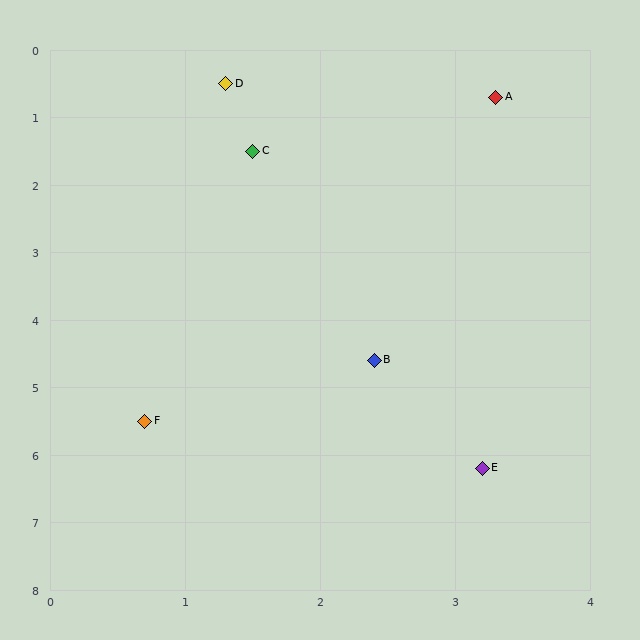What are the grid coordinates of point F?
Point F is at approximately (0.7, 5.5).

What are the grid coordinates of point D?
Point D is at approximately (1.3, 0.5).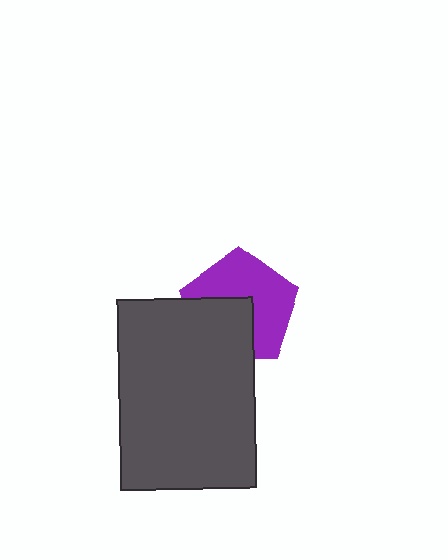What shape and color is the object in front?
The object in front is a dark gray rectangle.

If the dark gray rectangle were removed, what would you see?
You would see the complete purple pentagon.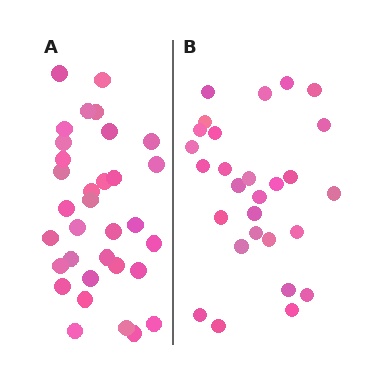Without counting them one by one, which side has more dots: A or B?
Region A (the left region) has more dots.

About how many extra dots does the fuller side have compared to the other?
Region A has about 5 more dots than region B.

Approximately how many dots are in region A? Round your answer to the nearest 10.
About 30 dots. (The exact count is 33, which rounds to 30.)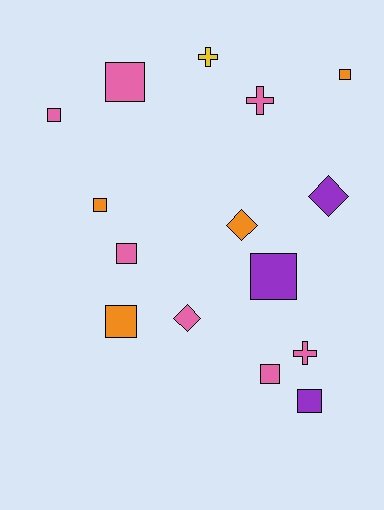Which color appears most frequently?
Pink, with 7 objects.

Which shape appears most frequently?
Square, with 9 objects.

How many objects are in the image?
There are 15 objects.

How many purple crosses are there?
There are no purple crosses.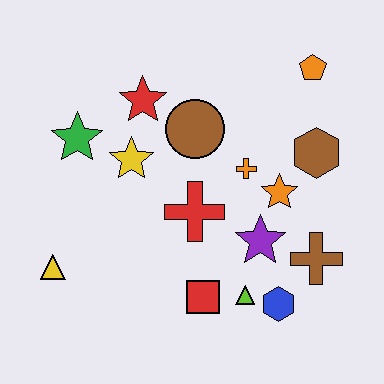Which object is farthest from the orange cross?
The yellow triangle is farthest from the orange cross.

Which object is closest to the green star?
The yellow star is closest to the green star.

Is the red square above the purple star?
No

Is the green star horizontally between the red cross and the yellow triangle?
Yes